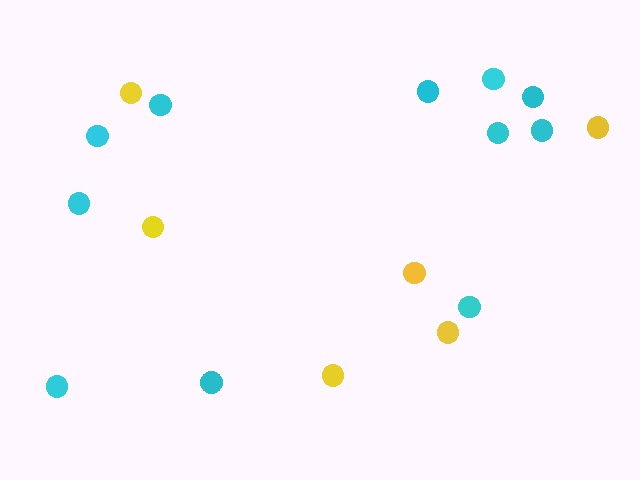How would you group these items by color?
There are 2 groups: one group of cyan circles (11) and one group of yellow circles (6).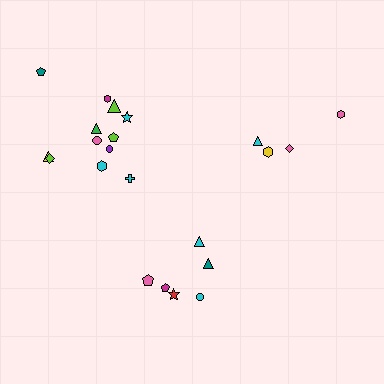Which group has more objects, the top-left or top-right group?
The top-left group.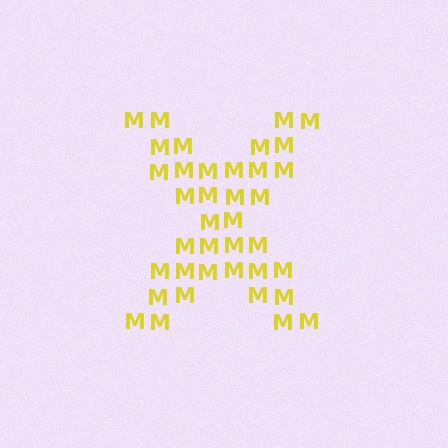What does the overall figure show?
The overall figure shows the letter X.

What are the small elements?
The small elements are letter M's.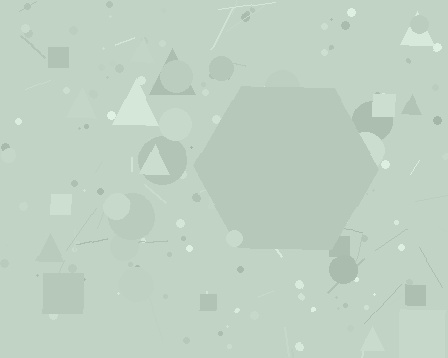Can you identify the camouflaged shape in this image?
The camouflaged shape is a hexagon.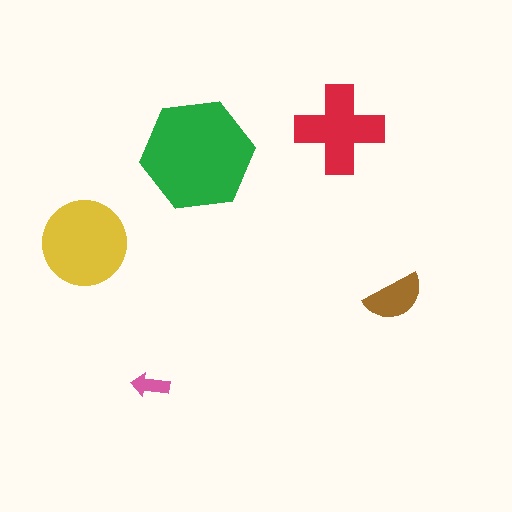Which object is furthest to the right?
The brown semicircle is rightmost.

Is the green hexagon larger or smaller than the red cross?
Larger.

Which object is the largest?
The green hexagon.